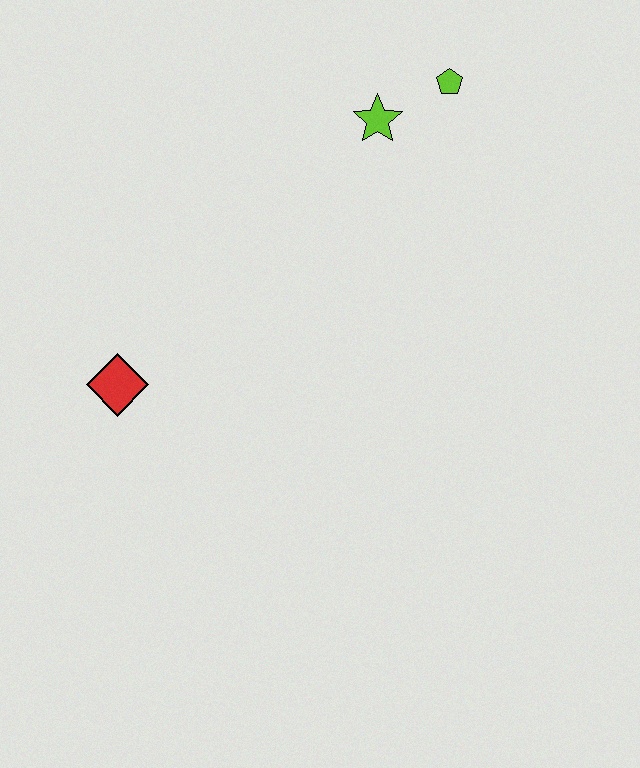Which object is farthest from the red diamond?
The lime pentagon is farthest from the red diamond.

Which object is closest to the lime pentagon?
The lime star is closest to the lime pentagon.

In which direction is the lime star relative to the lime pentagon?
The lime star is to the left of the lime pentagon.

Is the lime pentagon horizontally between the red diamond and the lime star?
No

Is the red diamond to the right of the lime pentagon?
No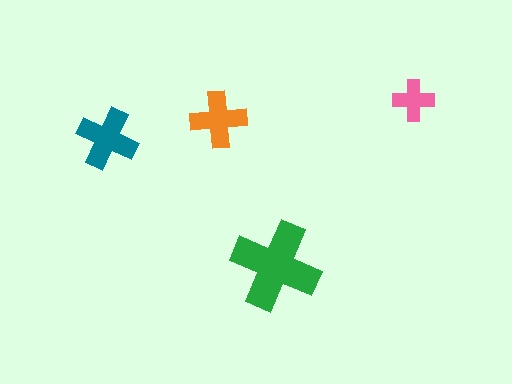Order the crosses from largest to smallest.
the green one, the teal one, the orange one, the pink one.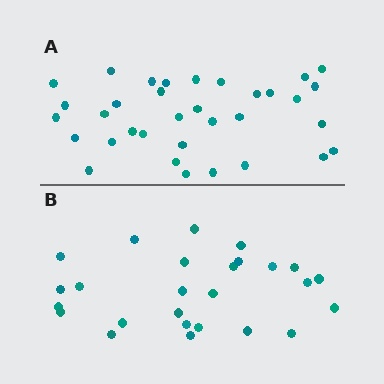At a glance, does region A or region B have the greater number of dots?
Region A (the top region) has more dots.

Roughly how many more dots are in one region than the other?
Region A has roughly 8 or so more dots than region B.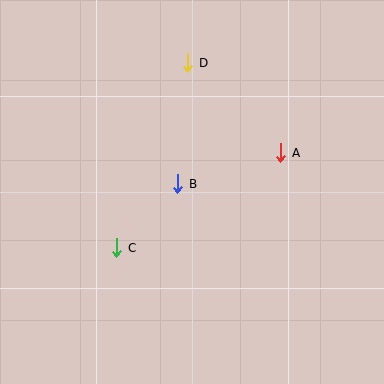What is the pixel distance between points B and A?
The distance between B and A is 108 pixels.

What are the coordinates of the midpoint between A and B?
The midpoint between A and B is at (229, 168).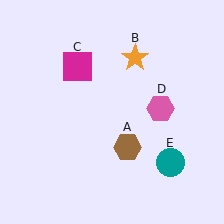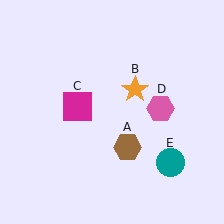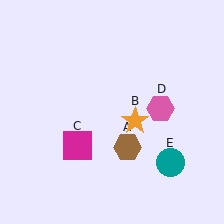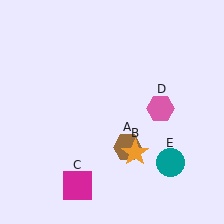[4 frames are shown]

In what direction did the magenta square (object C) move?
The magenta square (object C) moved down.